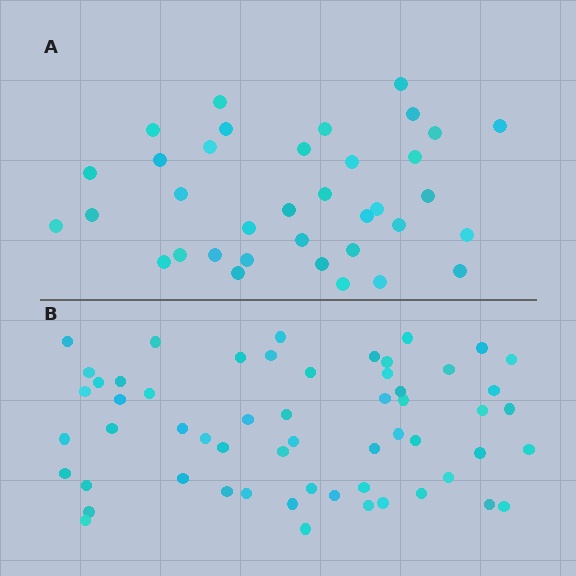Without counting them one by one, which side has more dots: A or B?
Region B (the bottom region) has more dots.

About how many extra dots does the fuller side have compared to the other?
Region B has approximately 20 more dots than region A.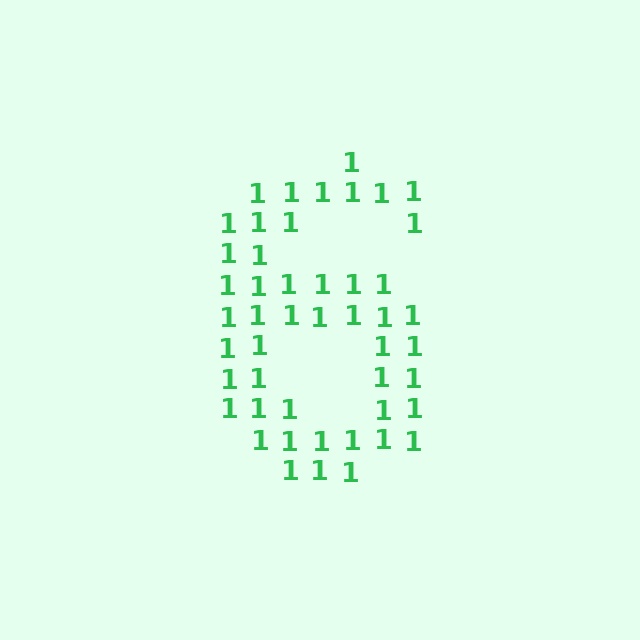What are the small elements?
The small elements are digit 1's.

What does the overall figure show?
The overall figure shows the digit 6.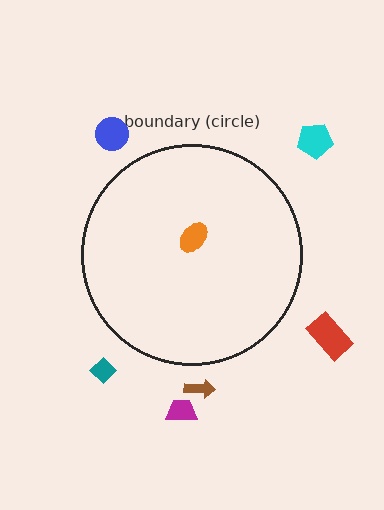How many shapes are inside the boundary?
1 inside, 6 outside.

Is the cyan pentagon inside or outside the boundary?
Outside.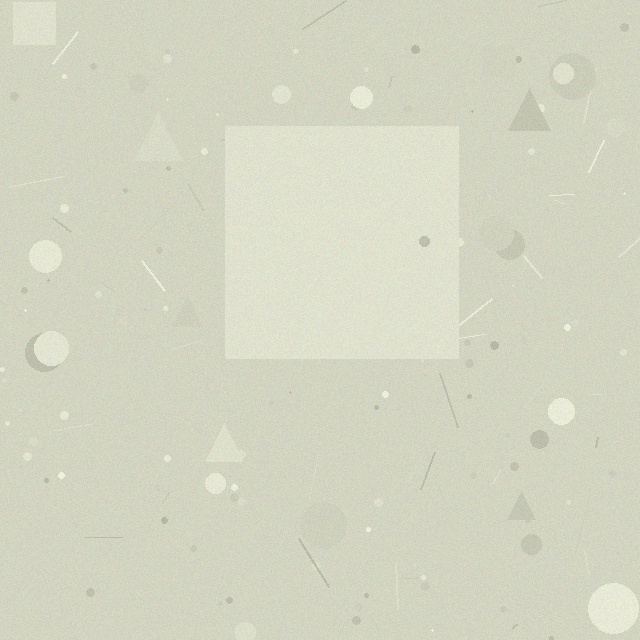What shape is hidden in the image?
A square is hidden in the image.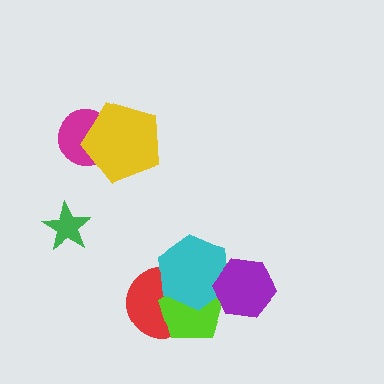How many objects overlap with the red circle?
2 objects overlap with the red circle.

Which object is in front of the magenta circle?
The yellow pentagon is in front of the magenta circle.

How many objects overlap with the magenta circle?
1 object overlaps with the magenta circle.